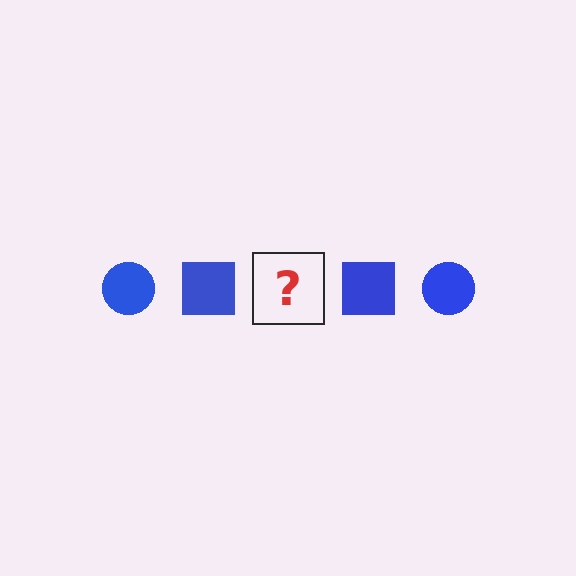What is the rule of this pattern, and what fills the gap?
The rule is that the pattern cycles through circle, square shapes in blue. The gap should be filled with a blue circle.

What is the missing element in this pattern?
The missing element is a blue circle.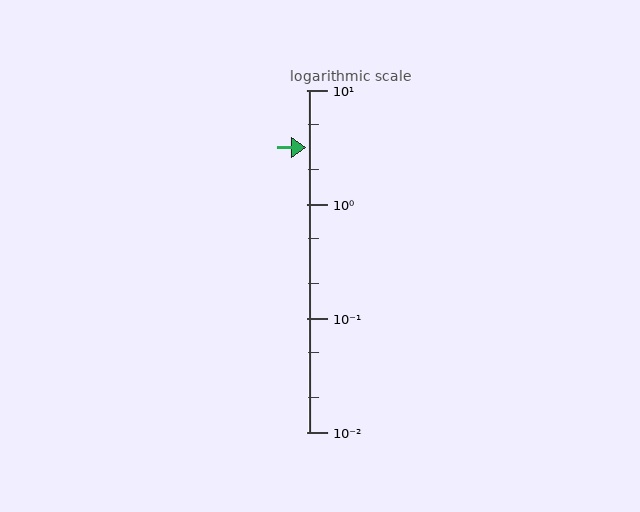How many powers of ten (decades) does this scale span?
The scale spans 3 decades, from 0.01 to 10.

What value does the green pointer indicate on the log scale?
The pointer indicates approximately 3.1.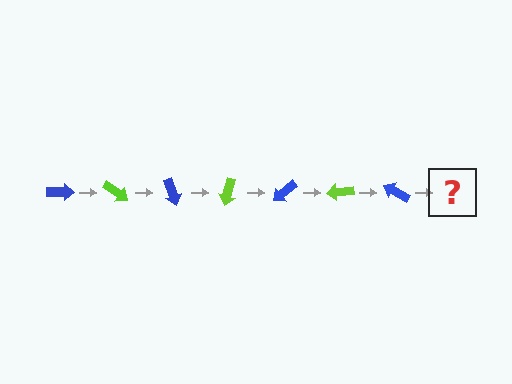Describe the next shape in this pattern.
It should be a lime arrow, rotated 245 degrees from the start.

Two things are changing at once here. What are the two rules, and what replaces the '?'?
The two rules are that it rotates 35 degrees each step and the color cycles through blue and lime. The '?' should be a lime arrow, rotated 245 degrees from the start.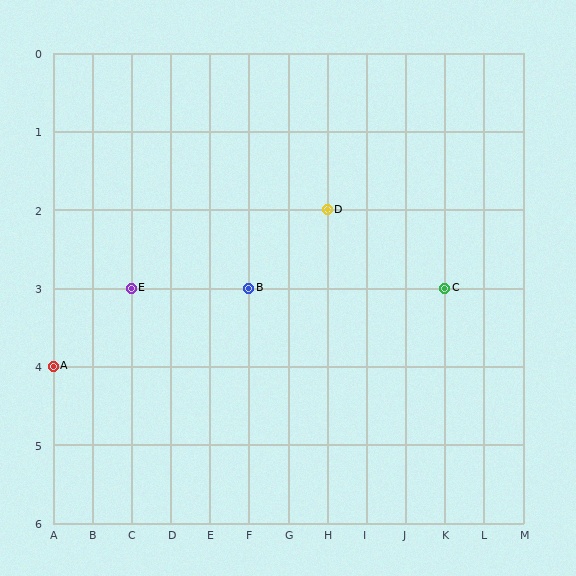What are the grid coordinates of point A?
Point A is at grid coordinates (A, 4).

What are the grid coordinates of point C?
Point C is at grid coordinates (K, 3).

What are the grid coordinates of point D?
Point D is at grid coordinates (H, 2).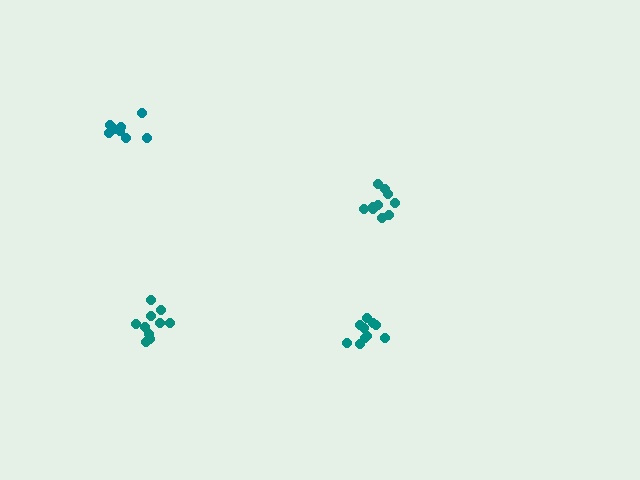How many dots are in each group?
Group 1: 10 dots, Group 2: 10 dots, Group 3: 9 dots, Group 4: 10 dots (39 total).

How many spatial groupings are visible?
There are 4 spatial groupings.